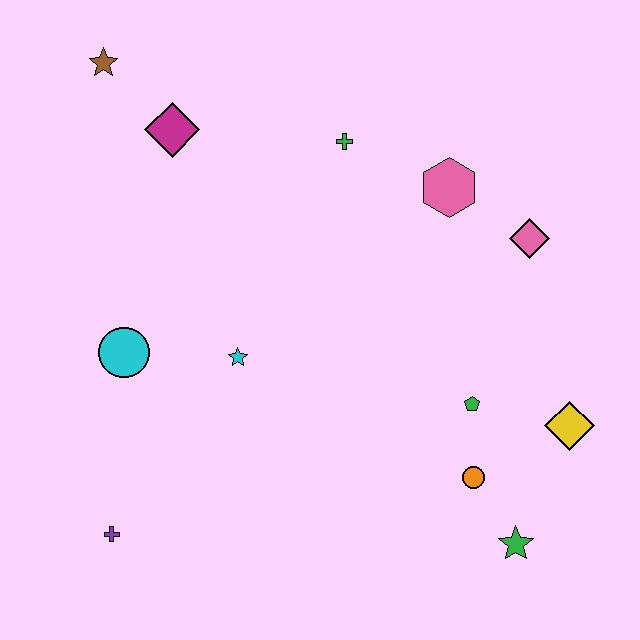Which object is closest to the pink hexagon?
The pink diamond is closest to the pink hexagon.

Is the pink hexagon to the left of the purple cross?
No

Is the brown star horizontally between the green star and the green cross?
No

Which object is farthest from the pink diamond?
The purple cross is farthest from the pink diamond.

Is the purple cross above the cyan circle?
No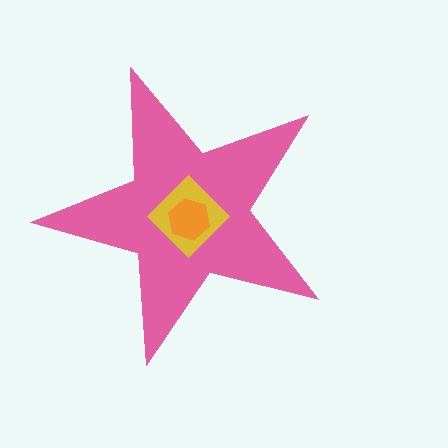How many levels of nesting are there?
3.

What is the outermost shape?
The pink star.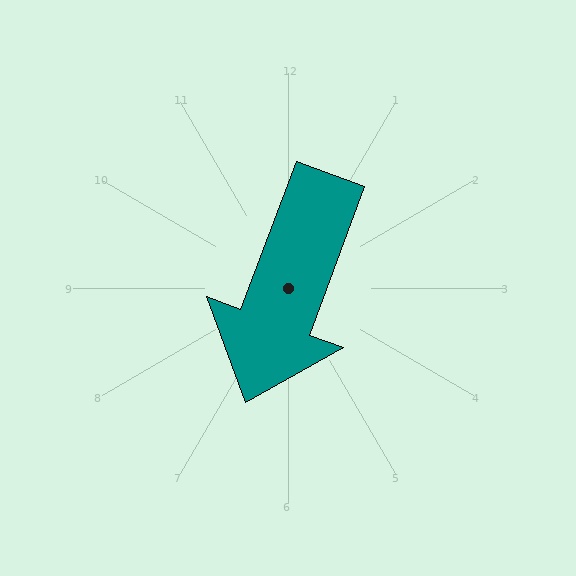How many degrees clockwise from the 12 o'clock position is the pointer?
Approximately 200 degrees.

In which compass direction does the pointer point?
South.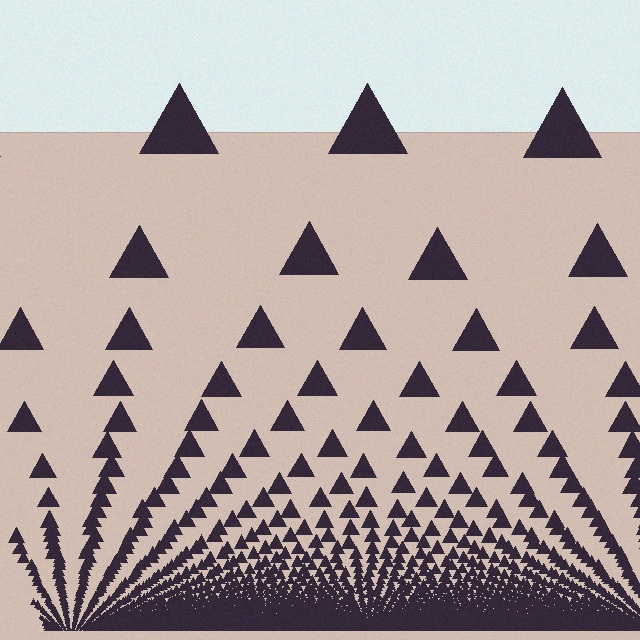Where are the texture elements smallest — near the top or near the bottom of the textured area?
Near the bottom.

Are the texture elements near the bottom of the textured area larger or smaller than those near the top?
Smaller. The gradient is inverted — elements near the bottom are smaller and denser.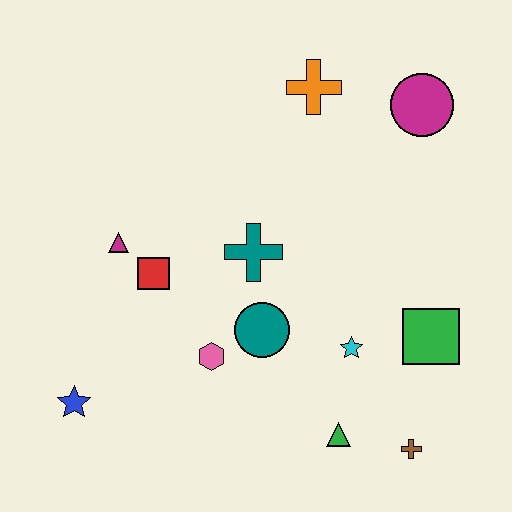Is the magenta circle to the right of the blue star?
Yes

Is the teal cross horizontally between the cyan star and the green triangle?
No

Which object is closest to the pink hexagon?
The teal circle is closest to the pink hexagon.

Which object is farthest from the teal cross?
The brown cross is farthest from the teal cross.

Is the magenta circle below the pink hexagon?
No